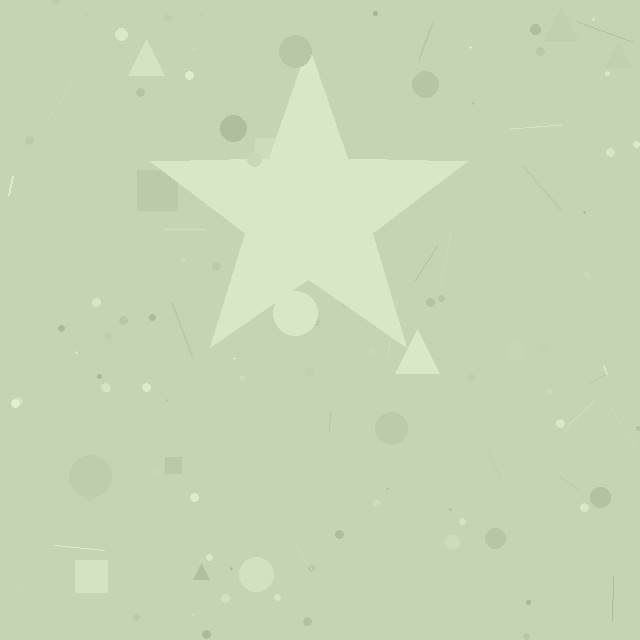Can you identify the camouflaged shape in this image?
The camouflaged shape is a star.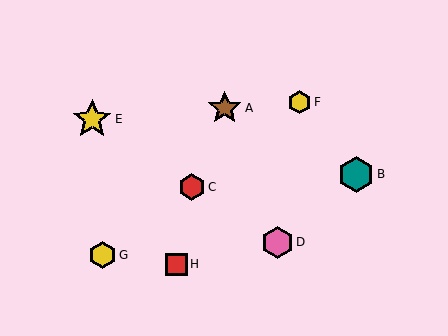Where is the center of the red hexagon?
The center of the red hexagon is at (192, 187).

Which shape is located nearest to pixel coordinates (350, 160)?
The teal hexagon (labeled B) at (356, 174) is nearest to that location.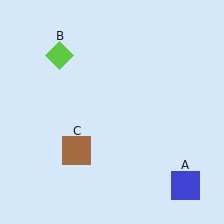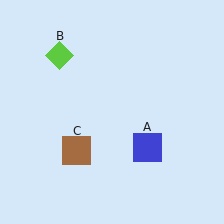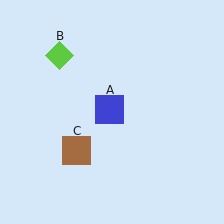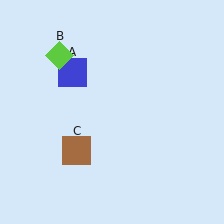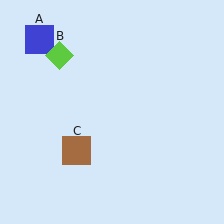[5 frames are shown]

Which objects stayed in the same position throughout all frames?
Lime diamond (object B) and brown square (object C) remained stationary.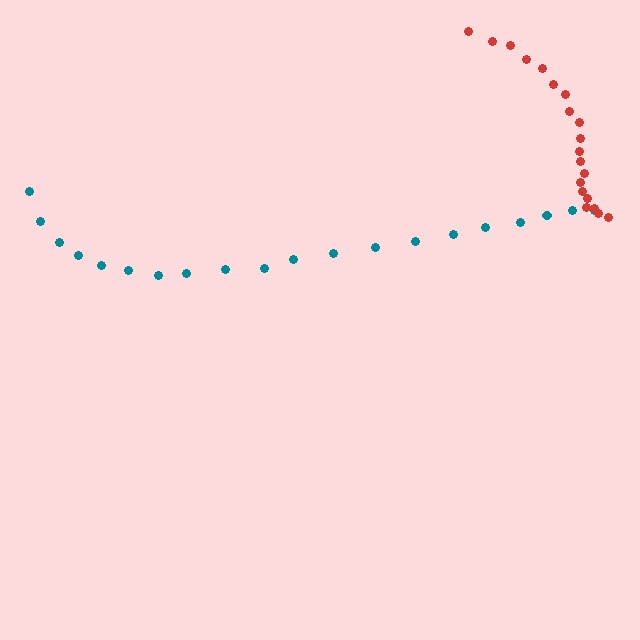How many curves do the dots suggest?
There are 2 distinct paths.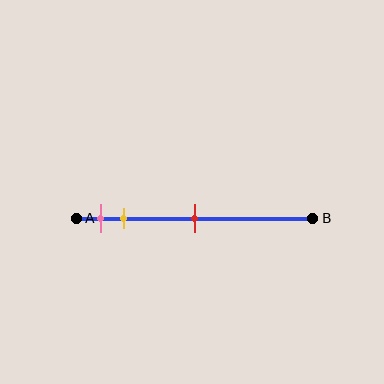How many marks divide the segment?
There are 3 marks dividing the segment.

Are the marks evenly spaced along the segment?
No, the marks are not evenly spaced.